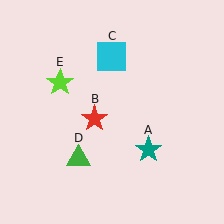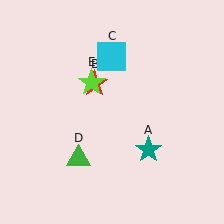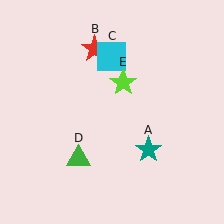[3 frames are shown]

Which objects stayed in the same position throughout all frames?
Teal star (object A) and cyan square (object C) and green triangle (object D) remained stationary.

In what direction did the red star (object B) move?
The red star (object B) moved up.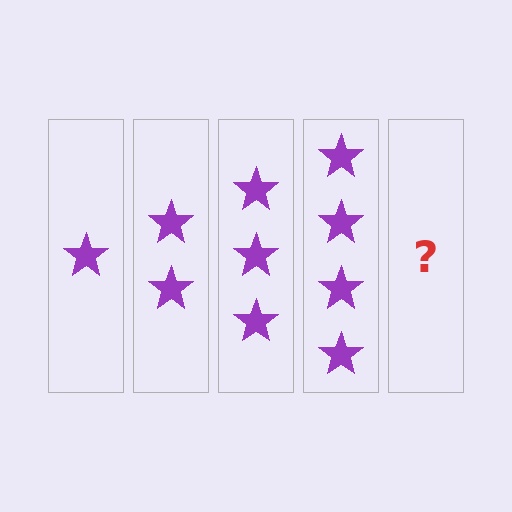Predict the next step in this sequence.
The next step is 5 stars.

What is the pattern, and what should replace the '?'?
The pattern is that each step adds one more star. The '?' should be 5 stars.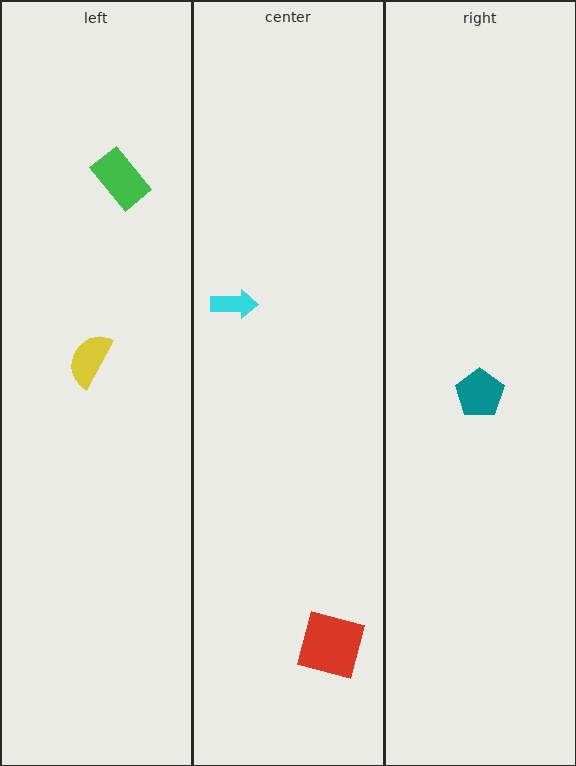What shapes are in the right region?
The teal pentagon.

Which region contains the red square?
The center region.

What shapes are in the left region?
The green rectangle, the yellow semicircle.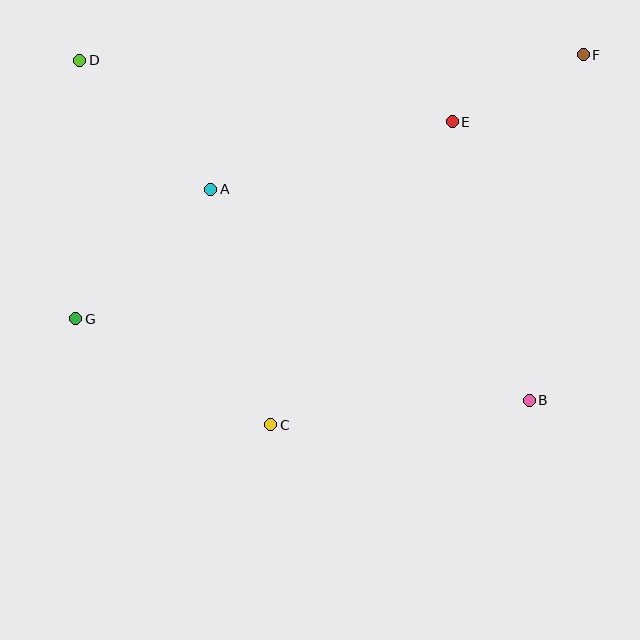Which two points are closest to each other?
Points E and F are closest to each other.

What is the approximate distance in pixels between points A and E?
The distance between A and E is approximately 251 pixels.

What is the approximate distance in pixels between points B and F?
The distance between B and F is approximately 350 pixels.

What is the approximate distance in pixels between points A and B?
The distance between A and B is approximately 382 pixels.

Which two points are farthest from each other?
Points F and G are farthest from each other.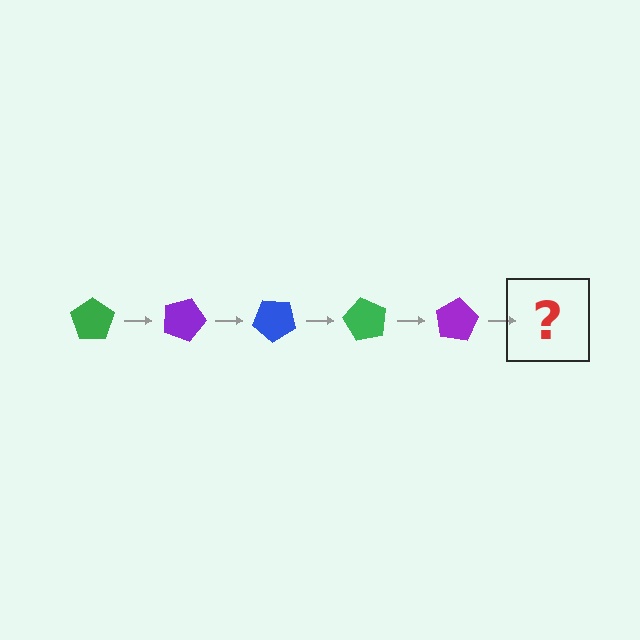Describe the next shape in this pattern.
It should be a blue pentagon, rotated 100 degrees from the start.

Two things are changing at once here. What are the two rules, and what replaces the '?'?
The two rules are that it rotates 20 degrees each step and the color cycles through green, purple, and blue. The '?' should be a blue pentagon, rotated 100 degrees from the start.